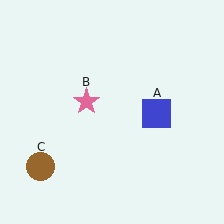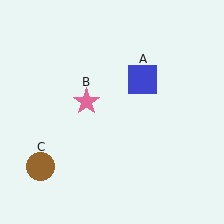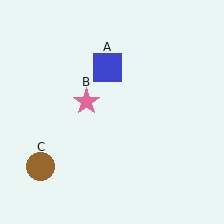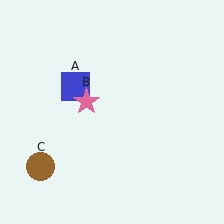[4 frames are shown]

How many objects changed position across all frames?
1 object changed position: blue square (object A).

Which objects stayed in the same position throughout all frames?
Pink star (object B) and brown circle (object C) remained stationary.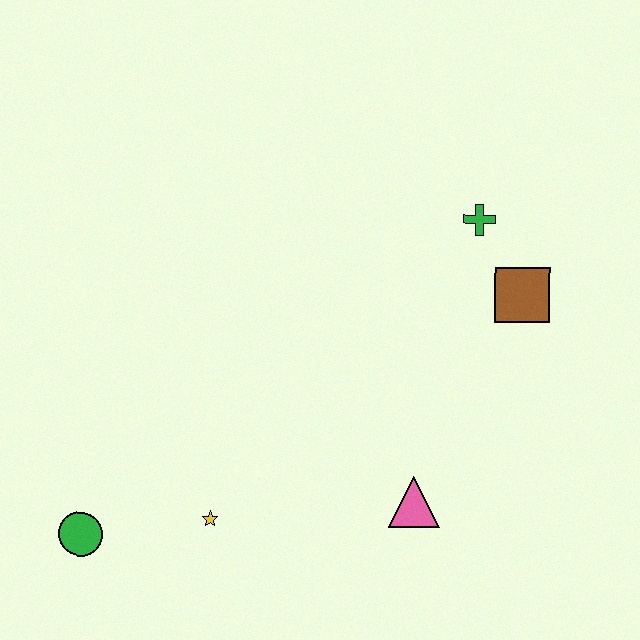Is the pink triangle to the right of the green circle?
Yes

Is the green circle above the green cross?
No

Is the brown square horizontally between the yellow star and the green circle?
No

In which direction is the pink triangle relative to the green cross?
The pink triangle is below the green cross.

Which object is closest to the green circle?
The yellow star is closest to the green circle.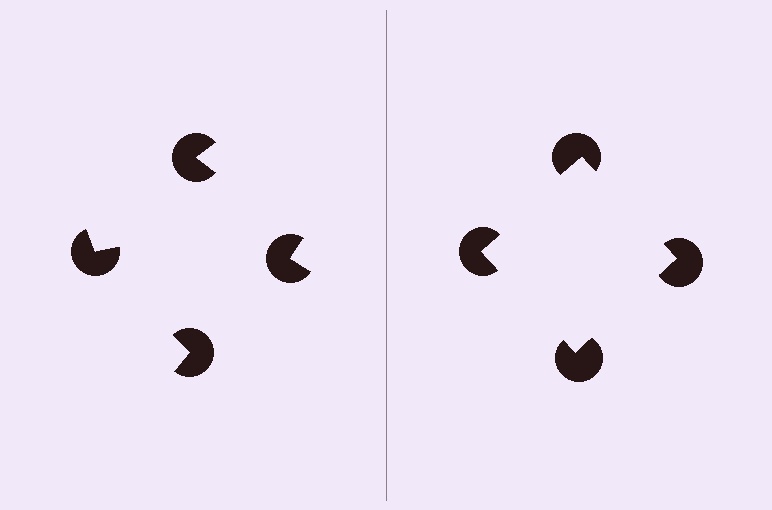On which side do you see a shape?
An illusory square appears on the right side. On the left side the wedge cuts are rotated, so no coherent shape forms.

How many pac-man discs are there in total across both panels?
8 — 4 on each side.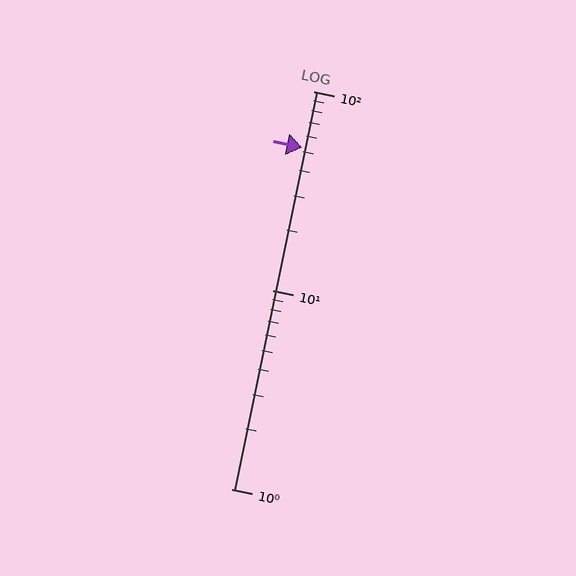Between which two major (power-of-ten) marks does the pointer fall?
The pointer is between 10 and 100.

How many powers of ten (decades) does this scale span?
The scale spans 2 decades, from 1 to 100.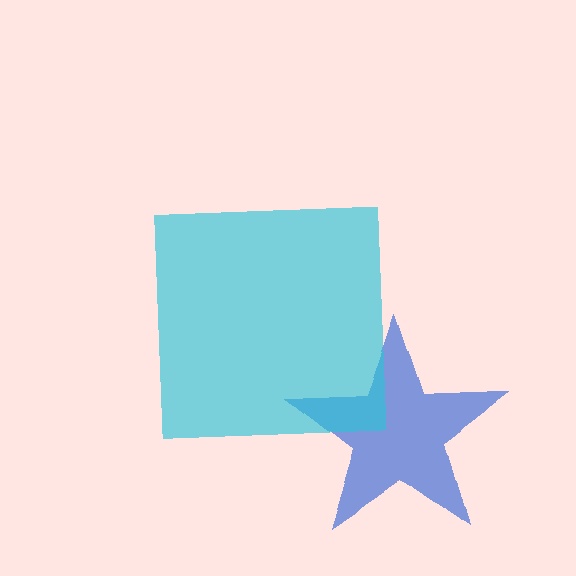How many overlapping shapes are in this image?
There are 2 overlapping shapes in the image.